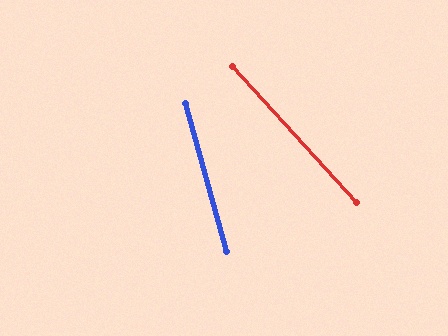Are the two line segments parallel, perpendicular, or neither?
Neither parallel nor perpendicular — they differ by about 27°.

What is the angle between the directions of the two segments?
Approximately 27 degrees.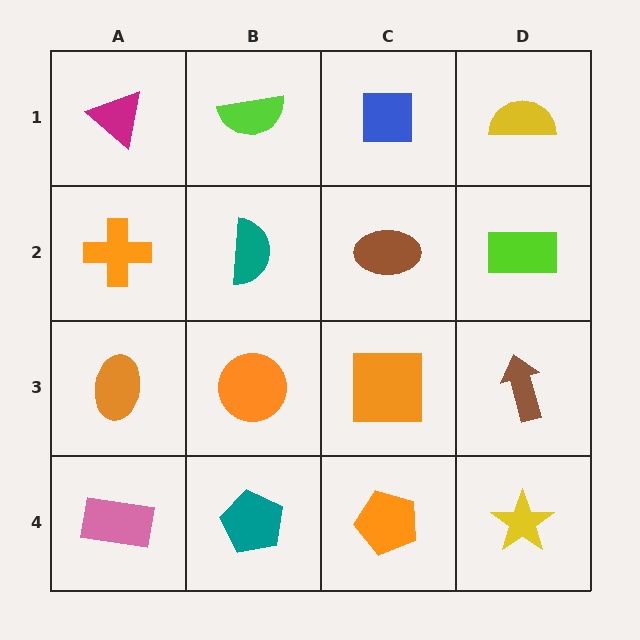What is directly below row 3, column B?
A teal pentagon.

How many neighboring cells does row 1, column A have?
2.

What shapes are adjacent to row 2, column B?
A lime semicircle (row 1, column B), an orange circle (row 3, column B), an orange cross (row 2, column A), a brown ellipse (row 2, column C).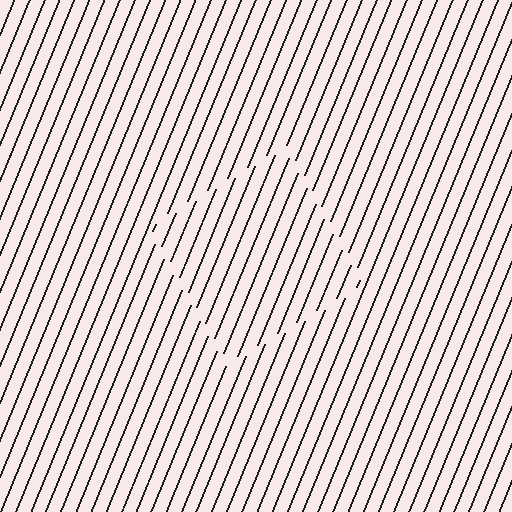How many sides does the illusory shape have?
4 sides — the line-ends trace a square.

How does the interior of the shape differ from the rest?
The interior of the shape contains the same grating, shifted by half a period — the contour is defined by the phase discontinuity where line-ends from the inner and outer gratings abut.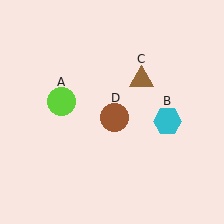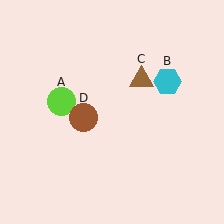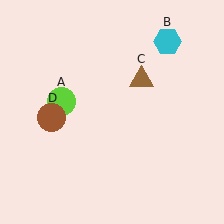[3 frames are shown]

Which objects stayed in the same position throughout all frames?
Lime circle (object A) and brown triangle (object C) remained stationary.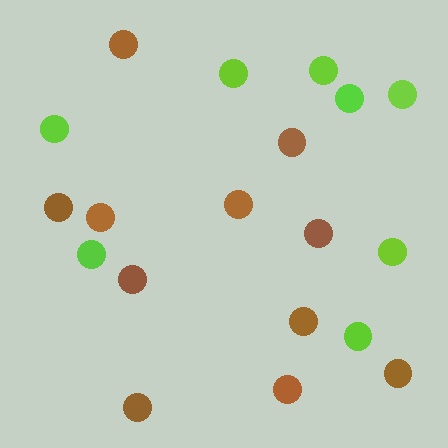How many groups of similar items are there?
There are 2 groups: one group of lime circles (8) and one group of brown circles (11).